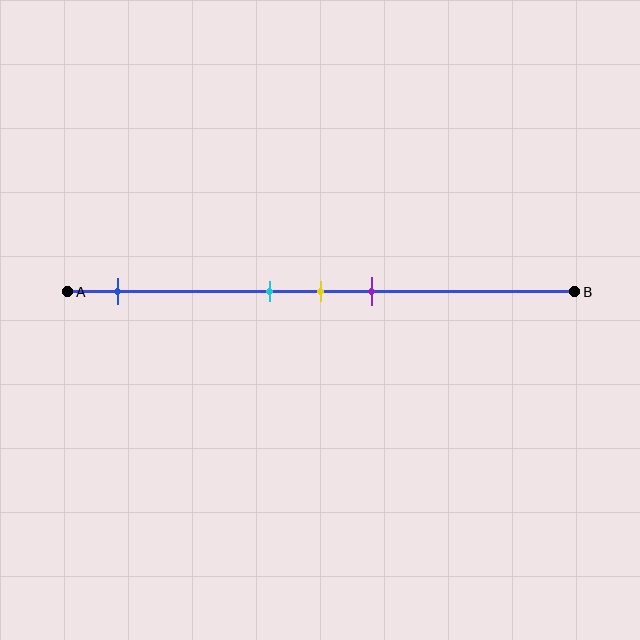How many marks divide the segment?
There are 4 marks dividing the segment.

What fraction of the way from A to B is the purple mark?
The purple mark is approximately 60% (0.6) of the way from A to B.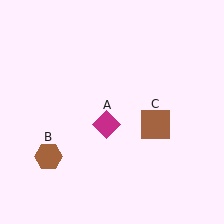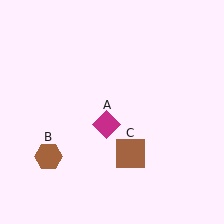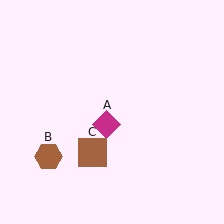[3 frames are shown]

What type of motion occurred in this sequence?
The brown square (object C) rotated clockwise around the center of the scene.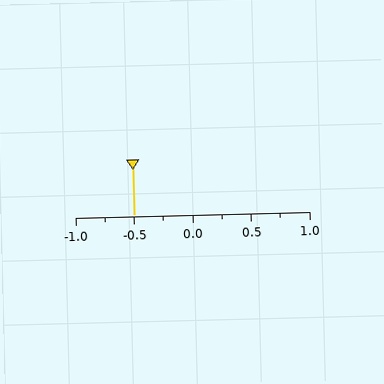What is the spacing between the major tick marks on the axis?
The major ticks are spaced 0.5 apart.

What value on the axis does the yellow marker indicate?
The marker indicates approximately -0.5.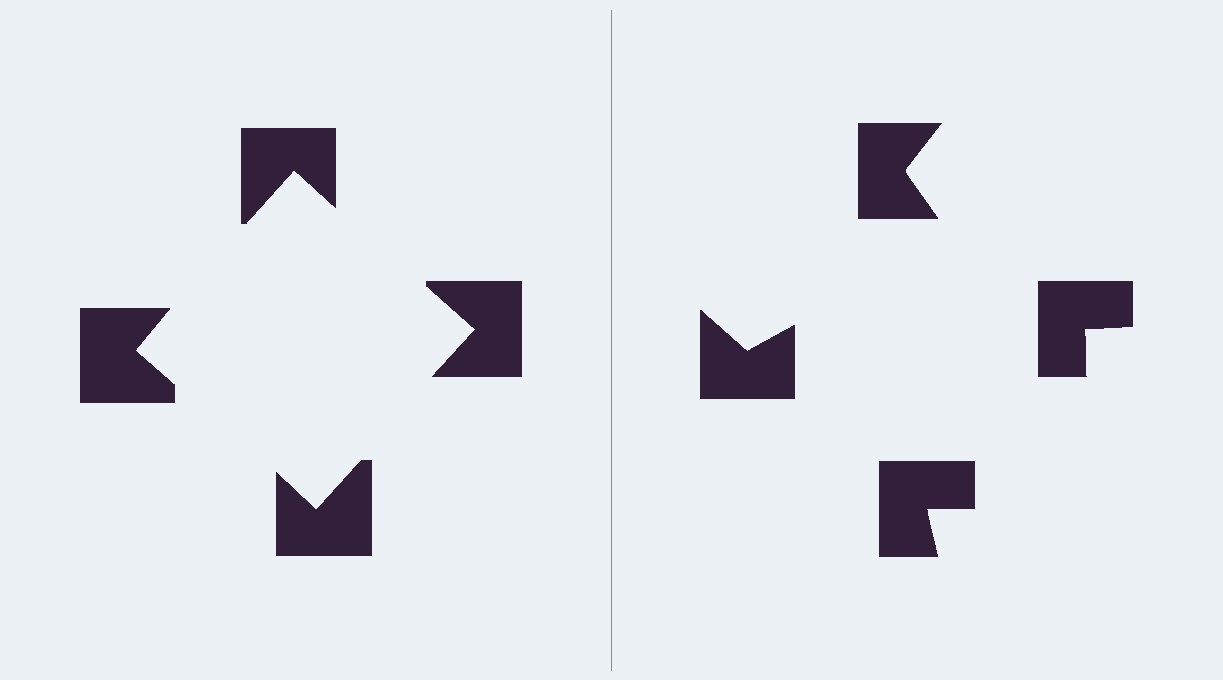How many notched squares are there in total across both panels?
8 — 4 on each side.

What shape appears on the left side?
An illusory square.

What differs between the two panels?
The notched squares are positioned identically on both sides; only the wedge orientations differ. On the left they align to a square; on the right they are misaligned.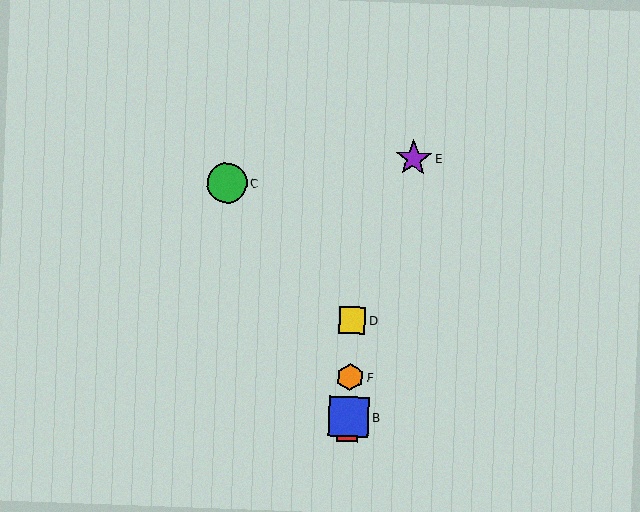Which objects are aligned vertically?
Objects A, B, D, F are aligned vertically.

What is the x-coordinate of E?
Object E is at x≈414.